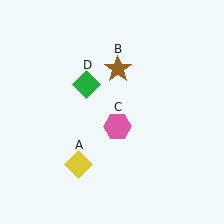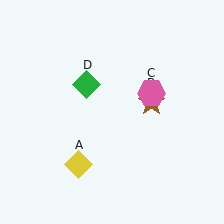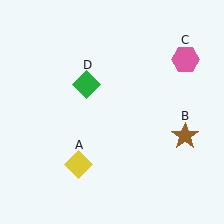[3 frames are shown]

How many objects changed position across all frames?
2 objects changed position: brown star (object B), pink hexagon (object C).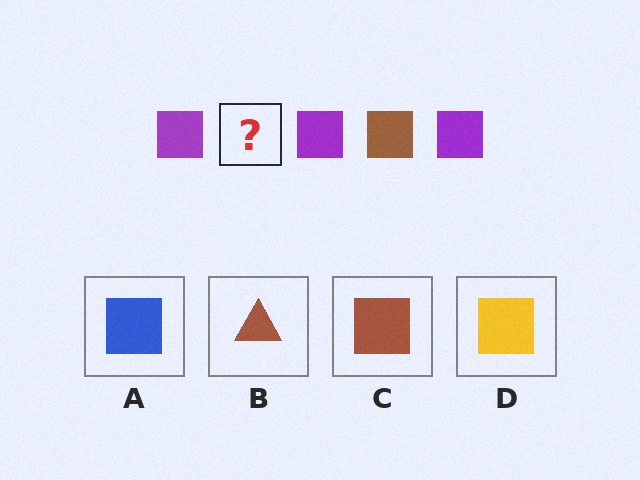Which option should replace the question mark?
Option C.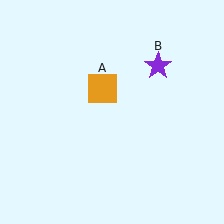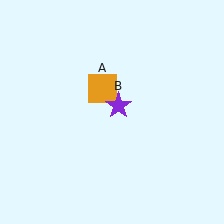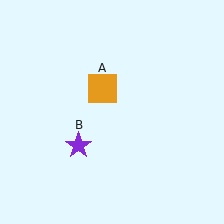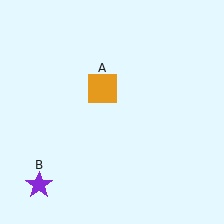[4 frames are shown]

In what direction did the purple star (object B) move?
The purple star (object B) moved down and to the left.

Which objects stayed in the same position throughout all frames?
Orange square (object A) remained stationary.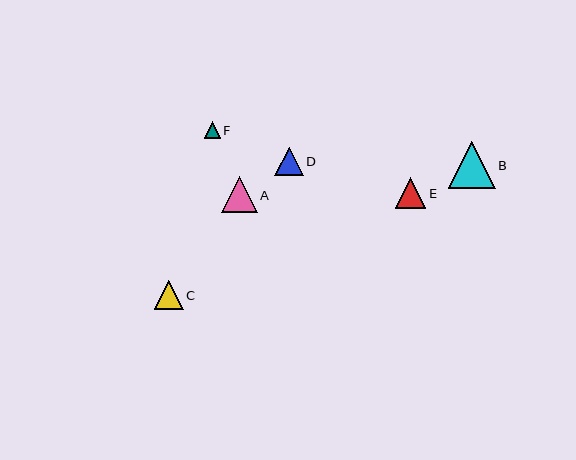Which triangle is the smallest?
Triangle F is the smallest with a size of approximately 16 pixels.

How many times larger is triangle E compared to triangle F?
Triangle E is approximately 1.9 times the size of triangle F.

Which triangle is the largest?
Triangle B is the largest with a size of approximately 47 pixels.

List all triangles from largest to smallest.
From largest to smallest: B, A, E, C, D, F.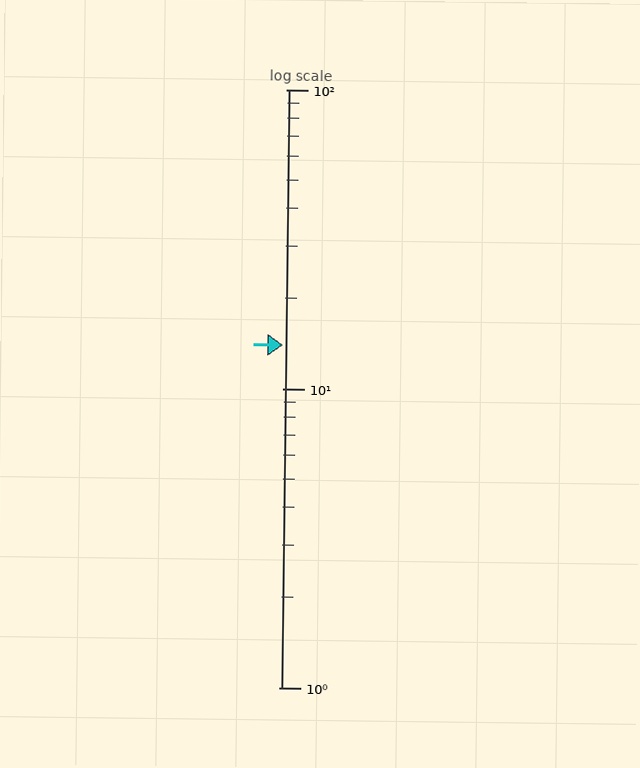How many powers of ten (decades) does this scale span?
The scale spans 2 decades, from 1 to 100.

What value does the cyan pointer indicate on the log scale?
The pointer indicates approximately 14.